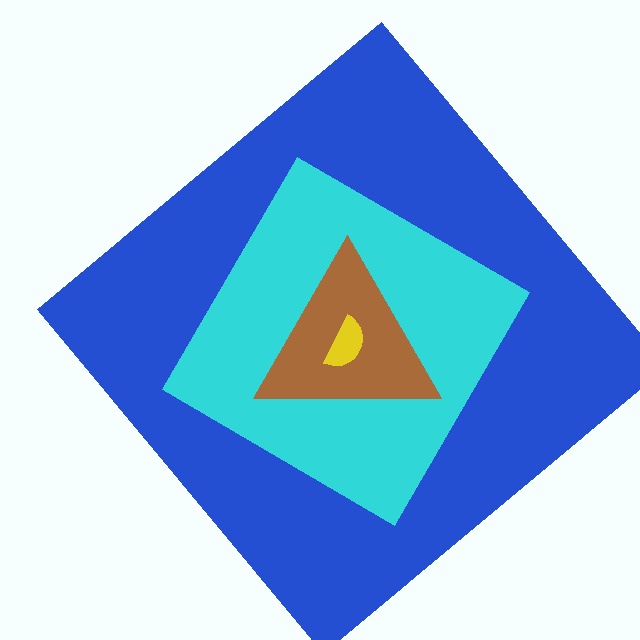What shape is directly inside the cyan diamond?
The brown triangle.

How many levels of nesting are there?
4.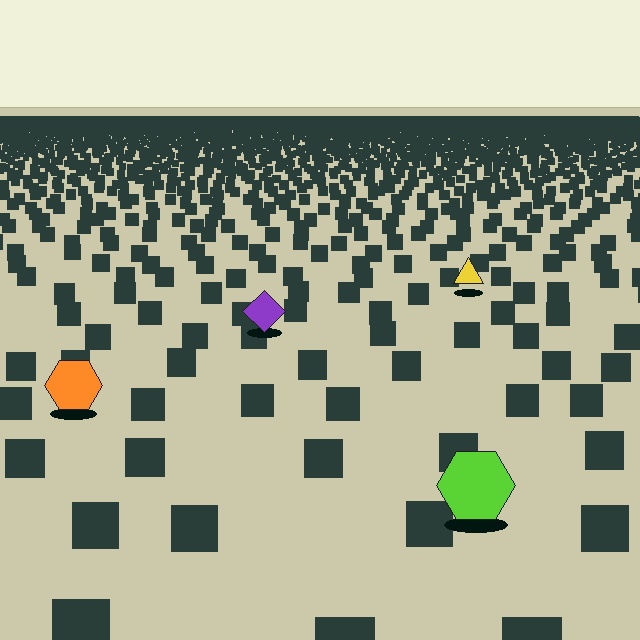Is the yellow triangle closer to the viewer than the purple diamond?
No. The purple diamond is closer — you can tell from the texture gradient: the ground texture is coarser near it.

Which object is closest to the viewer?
The lime hexagon is closest. The texture marks near it are larger and more spread out.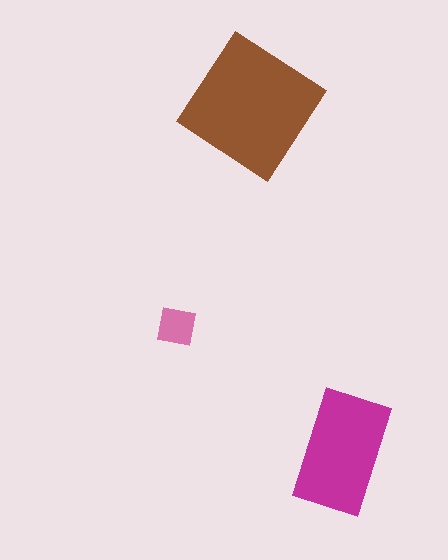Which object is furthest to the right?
The magenta rectangle is rightmost.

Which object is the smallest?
The pink square.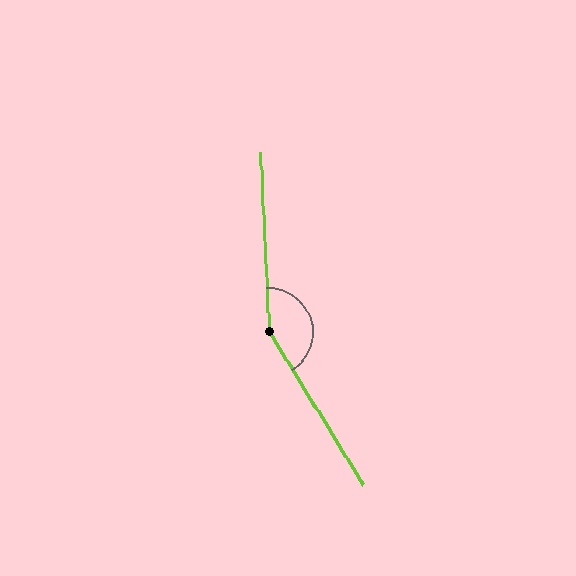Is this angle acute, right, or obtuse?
It is obtuse.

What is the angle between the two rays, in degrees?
Approximately 151 degrees.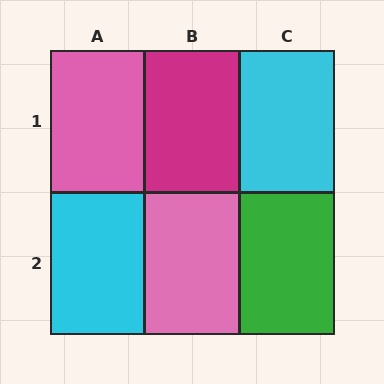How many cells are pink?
2 cells are pink.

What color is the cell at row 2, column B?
Pink.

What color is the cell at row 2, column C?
Green.